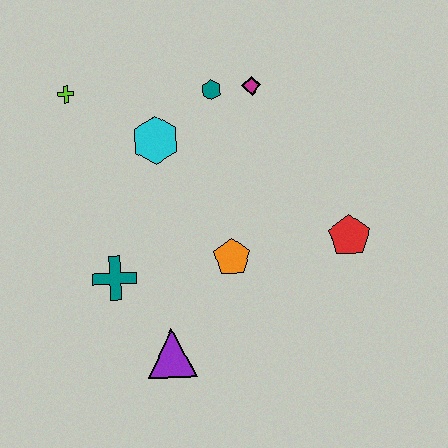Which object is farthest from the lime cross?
The red pentagon is farthest from the lime cross.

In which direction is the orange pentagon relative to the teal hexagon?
The orange pentagon is below the teal hexagon.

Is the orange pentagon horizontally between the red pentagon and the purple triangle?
Yes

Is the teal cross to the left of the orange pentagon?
Yes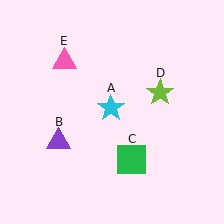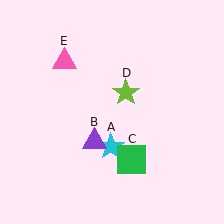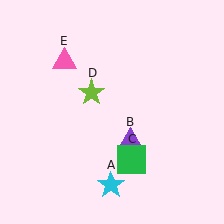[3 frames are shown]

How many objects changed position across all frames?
3 objects changed position: cyan star (object A), purple triangle (object B), lime star (object D).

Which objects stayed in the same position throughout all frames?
Green square (object C) and pink triangle (object E) remained stationary.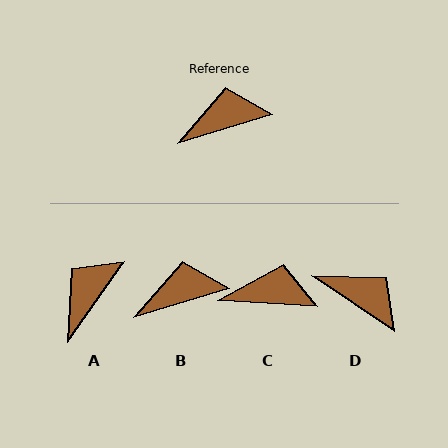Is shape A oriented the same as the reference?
No, it is off by about 38 degrees.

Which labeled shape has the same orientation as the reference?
B.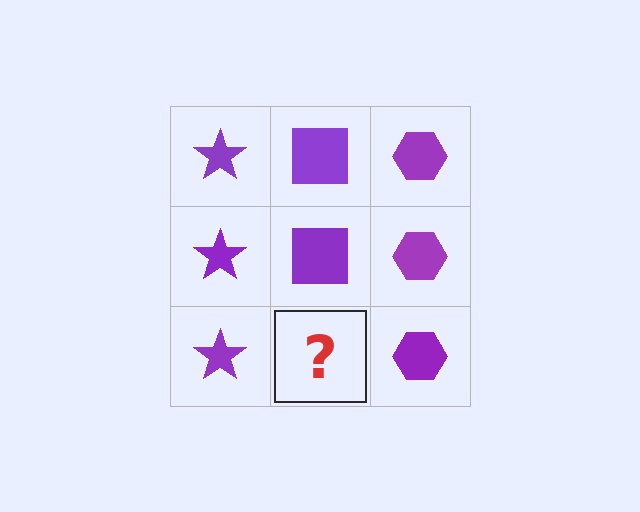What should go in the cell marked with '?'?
The missing cell should contain a purple square.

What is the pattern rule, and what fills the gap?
The rule is that each column has a consistent shape. The gap should be filled with a purple square.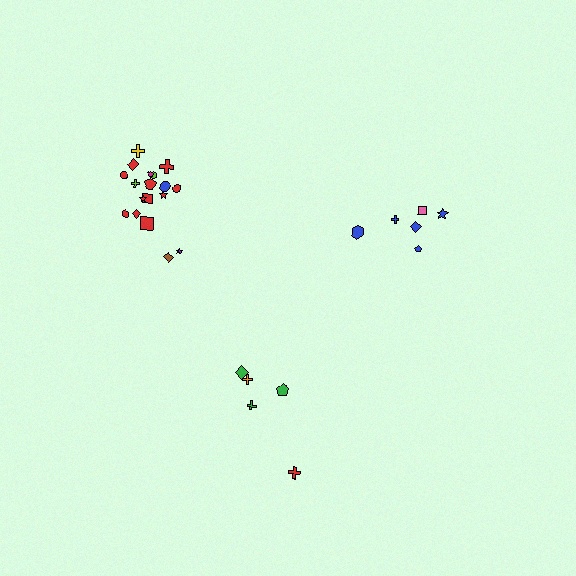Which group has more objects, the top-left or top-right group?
The top-left group.